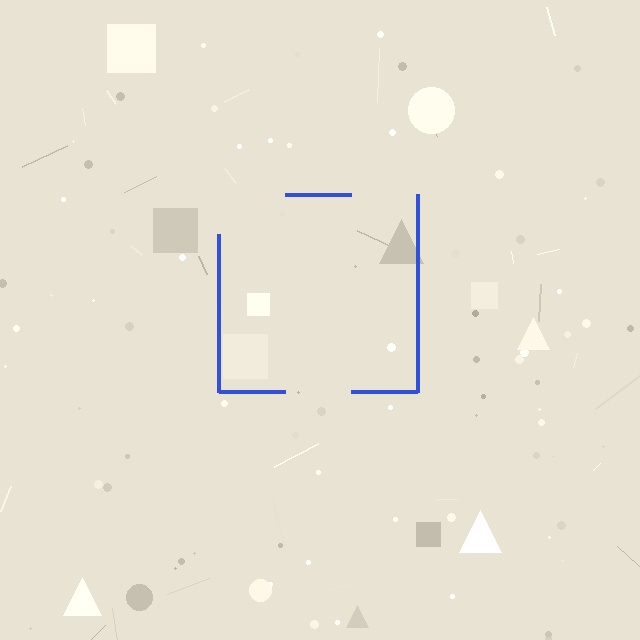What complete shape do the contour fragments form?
The contour fragments form a square.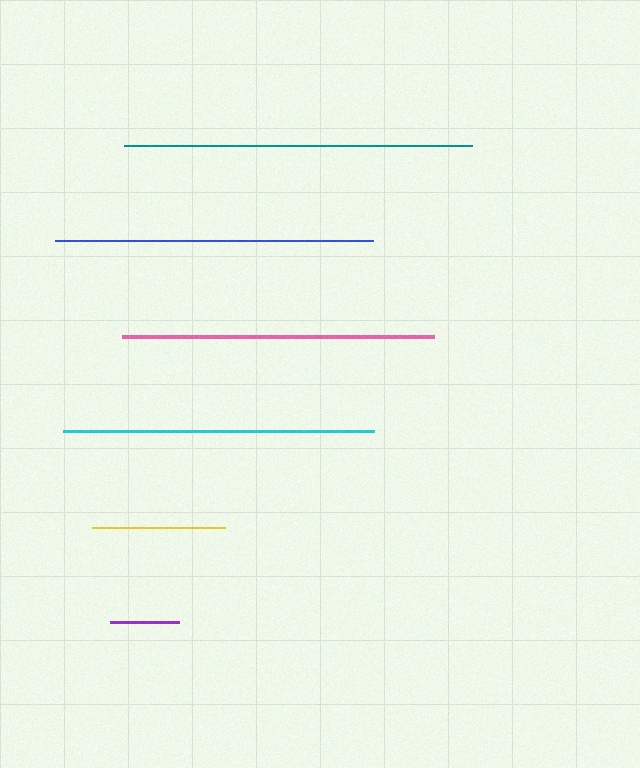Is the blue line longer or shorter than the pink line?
The blue line is longer than the pink line.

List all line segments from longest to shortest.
From longest to shortest: teal, blue, pink, cyan, yellow, purple.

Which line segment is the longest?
The teal line is the longest at approximately 348 pixels.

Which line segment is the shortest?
The purple line is the shortest at approximately 69 pixels.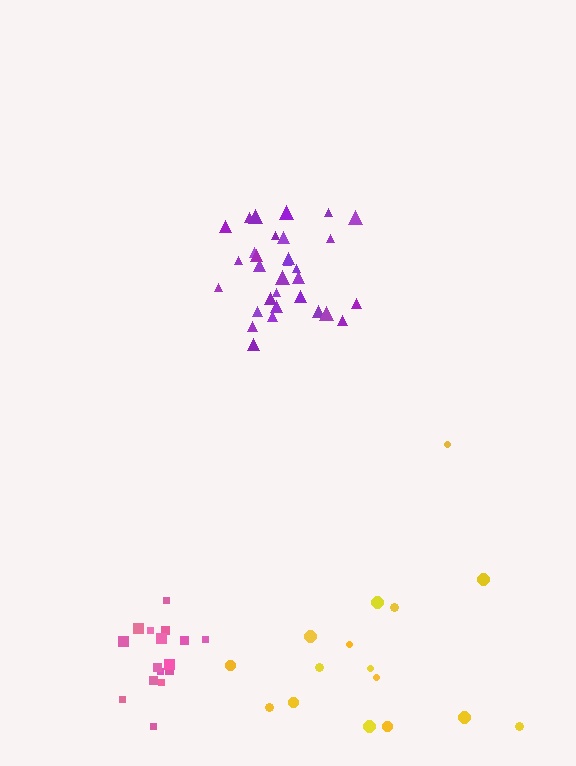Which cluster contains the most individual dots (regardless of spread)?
Purple (31).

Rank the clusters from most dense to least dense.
pink, purple, yellow.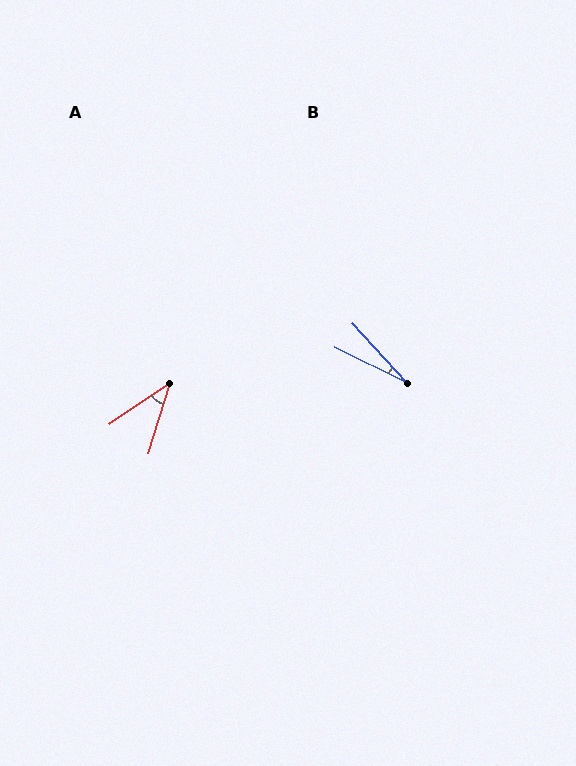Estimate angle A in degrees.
Approximately 39 degrees.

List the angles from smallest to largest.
B (22°), A (39°).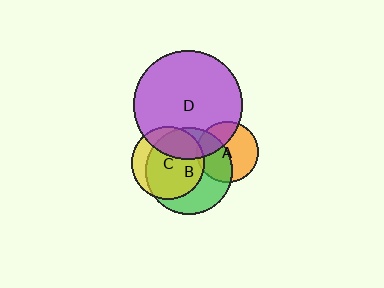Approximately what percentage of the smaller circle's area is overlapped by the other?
Approximately 25%.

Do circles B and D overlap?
Yes.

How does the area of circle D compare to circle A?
Approximately 3.2 times.